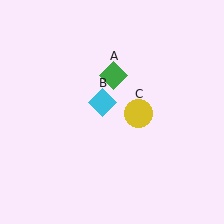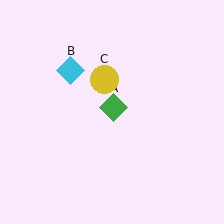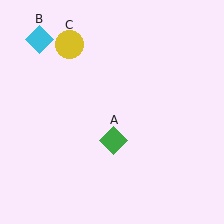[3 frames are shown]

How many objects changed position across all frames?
3 objects changed position: green diamond (object A), cyan diamond (object B), yellow circle (object C).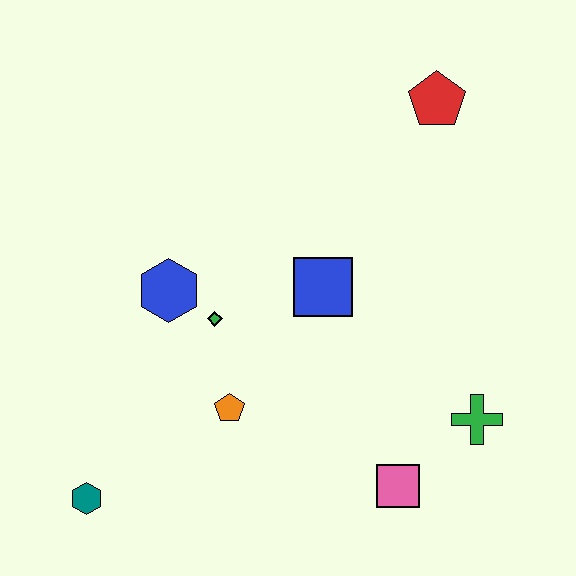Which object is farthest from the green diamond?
The red pentagon is farthest from the green diamond.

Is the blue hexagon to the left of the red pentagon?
Yes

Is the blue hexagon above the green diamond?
Yes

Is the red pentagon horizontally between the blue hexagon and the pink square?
No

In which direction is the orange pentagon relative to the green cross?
The orange pentagon is to the left of the green cross.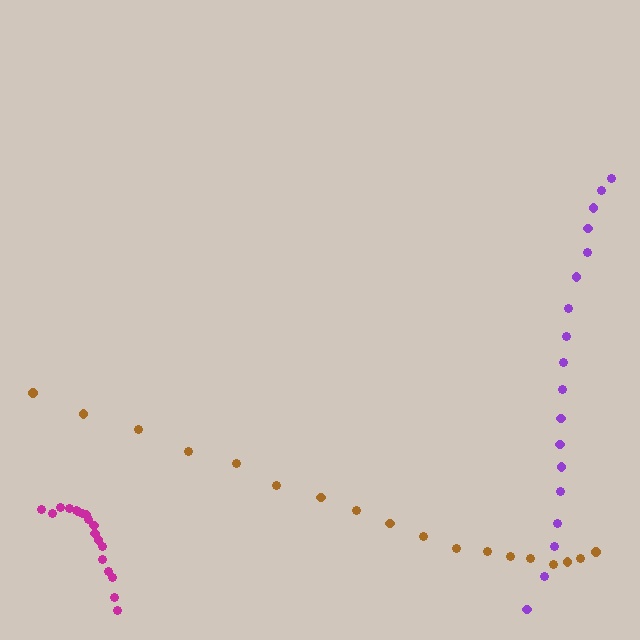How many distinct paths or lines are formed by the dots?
There are 3 distinct paths.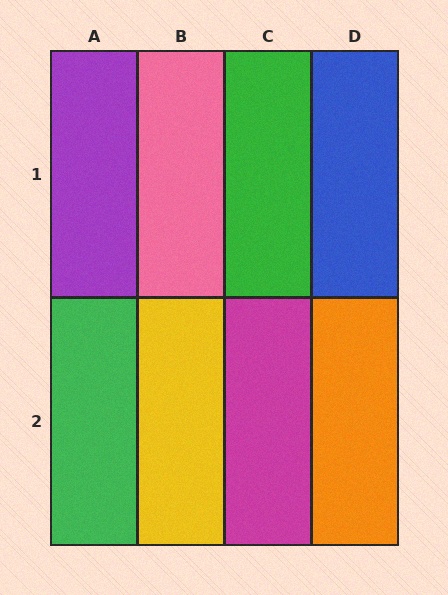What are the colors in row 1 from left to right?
Purple, pink, green, blue.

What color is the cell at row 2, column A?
Green.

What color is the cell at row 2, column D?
Orange.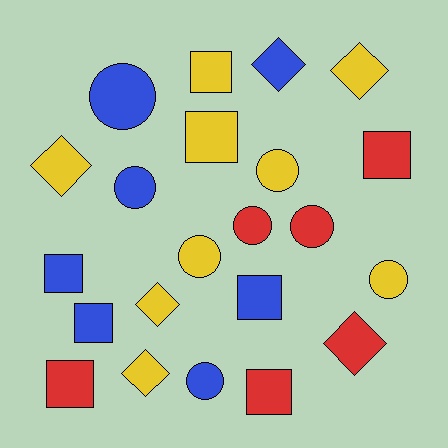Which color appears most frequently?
Yellow, with 9 objects.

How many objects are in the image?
There are 22 objects.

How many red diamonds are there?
There is 1 red diamond.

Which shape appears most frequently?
Circle, with 8 objects.